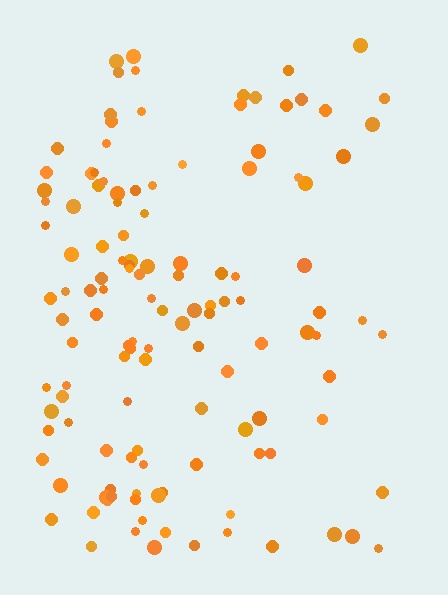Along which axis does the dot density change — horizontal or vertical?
Horizontal.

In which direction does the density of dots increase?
From right to left, with the left side densest.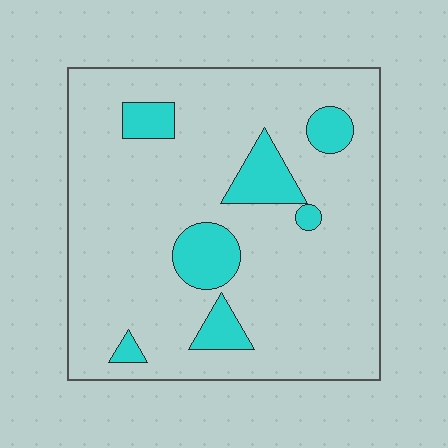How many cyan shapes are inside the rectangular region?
7.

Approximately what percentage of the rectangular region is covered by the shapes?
Approximately 15%.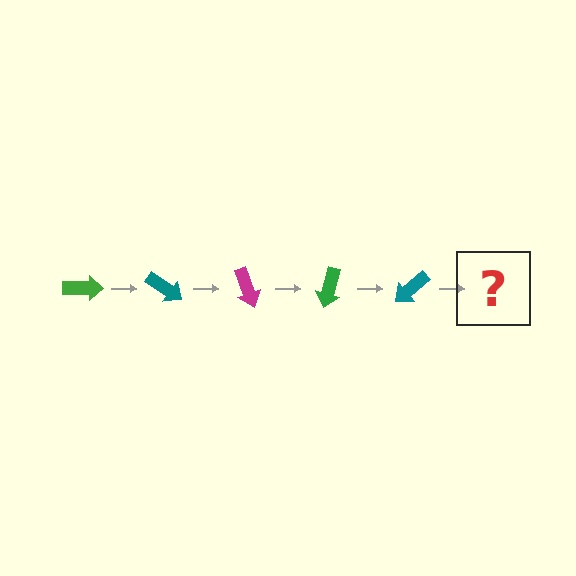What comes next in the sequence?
The next element should be a magenta arrow, rotated 175 degrees from the start.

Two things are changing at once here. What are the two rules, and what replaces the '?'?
The two rules are that it rotates 35 degrees each step and the color cycles through green, teal, and magenta. The '?' should be a magenta arrow, rotated 175 degrees from the start.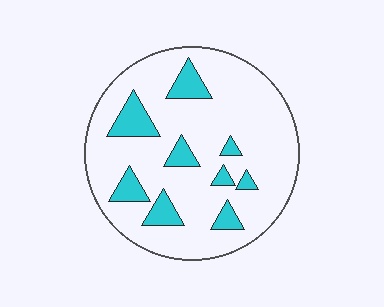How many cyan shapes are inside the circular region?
9.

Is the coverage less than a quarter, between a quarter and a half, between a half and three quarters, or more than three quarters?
Less than a quarter.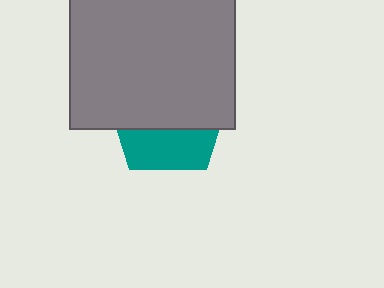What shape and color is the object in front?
The object in front is a gray square.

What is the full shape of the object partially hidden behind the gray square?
The partially hidden object is a teal pentagon.